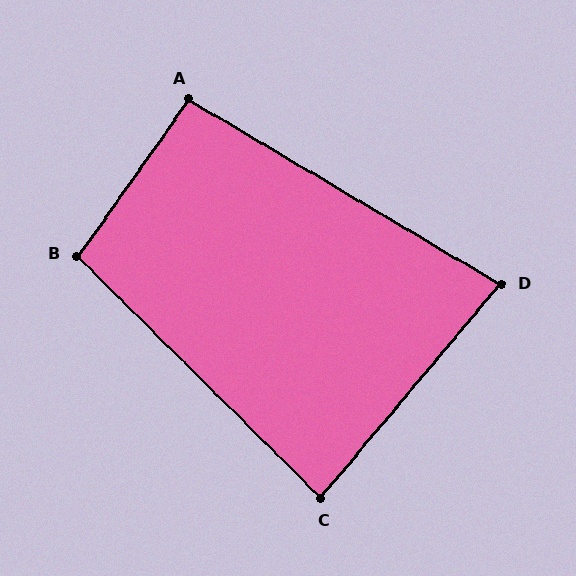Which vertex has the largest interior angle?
B, at approximately 99 degrees.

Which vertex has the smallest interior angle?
D, at approximately 81 degrees.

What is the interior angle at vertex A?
Approximately 95 degrees (approximately right).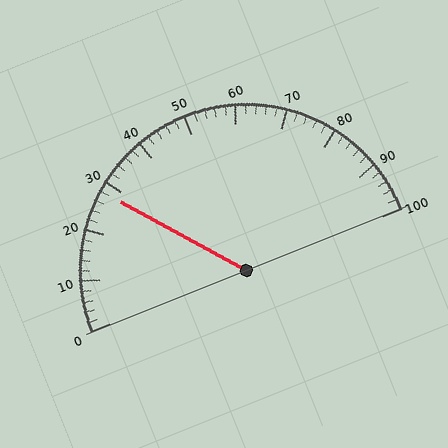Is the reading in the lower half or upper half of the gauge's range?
The reading is in the lower half of the range (0 to 100).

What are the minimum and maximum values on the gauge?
The gauge ranges from 0 to 100.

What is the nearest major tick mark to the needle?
The nearest major tick mark is 30.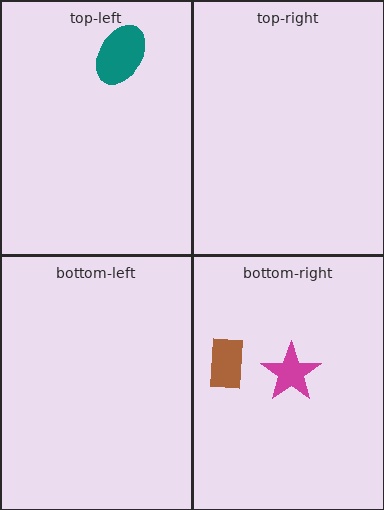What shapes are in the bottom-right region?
The brown rectangle, the magenta star.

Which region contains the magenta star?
The bottom-right region.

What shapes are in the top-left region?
The teal ellipse.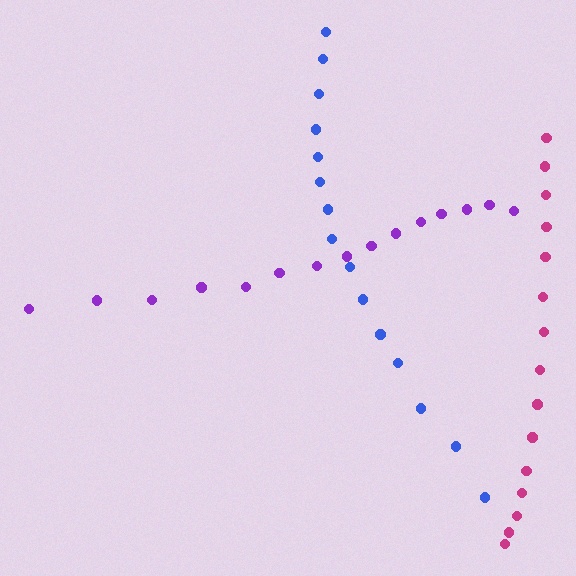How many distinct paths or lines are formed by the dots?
There are 3 distinct paths.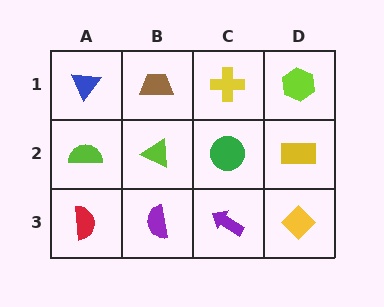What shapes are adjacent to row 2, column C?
A yellow cross (row 1, column C), a purple arrow (row 3, column C), a lime triangle (row 2, column B), a yellow rectangle (row 2, column D).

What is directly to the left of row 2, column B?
A lime semicircle.